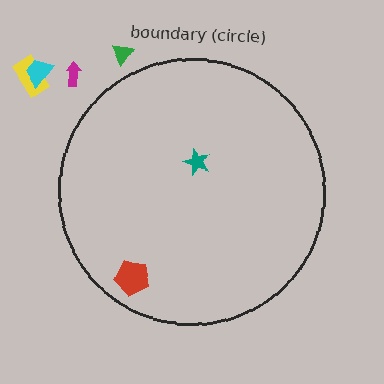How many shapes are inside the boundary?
2 inside, 4 outside.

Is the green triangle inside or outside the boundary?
Outside.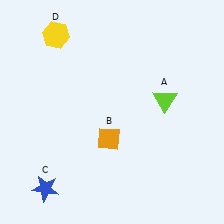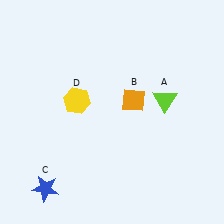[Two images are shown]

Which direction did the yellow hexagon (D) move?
The yellow hexagon (D) moved down.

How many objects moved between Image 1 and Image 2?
2 objects moved between the two images.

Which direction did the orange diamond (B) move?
The orange diamond (B) moved up.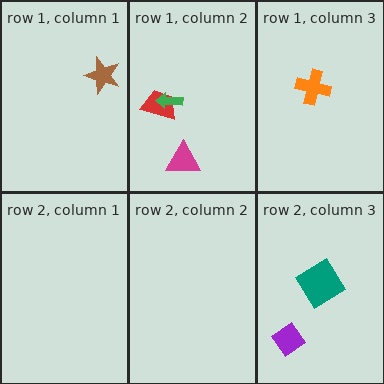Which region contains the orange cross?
The row 1, column 3 region.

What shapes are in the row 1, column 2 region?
The red trapezoid, the magenta triangle, the green arrow.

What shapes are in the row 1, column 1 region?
The brown star.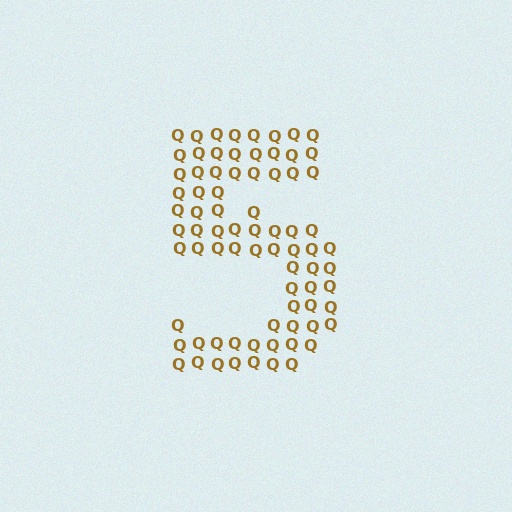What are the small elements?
The small elements are letter Q's.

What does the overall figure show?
The overall figure shows the digit 5.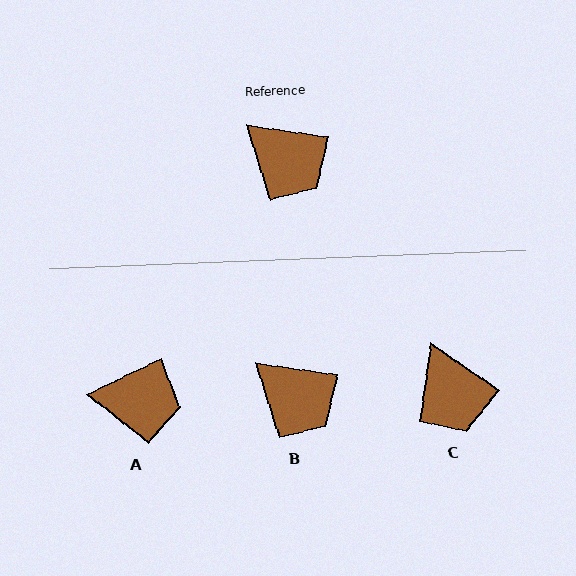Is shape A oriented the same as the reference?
No, it is off by about 34 degrees.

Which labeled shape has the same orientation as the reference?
B.